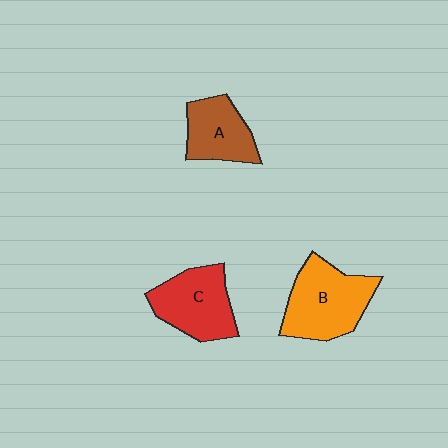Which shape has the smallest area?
Shape A (brown).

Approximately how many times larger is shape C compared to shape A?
Approximately 1.3 times.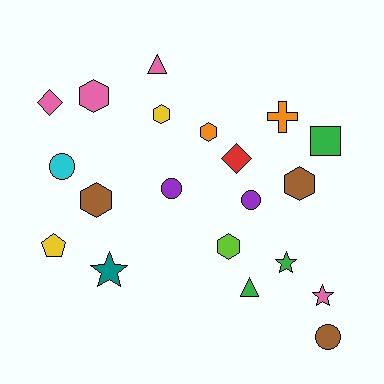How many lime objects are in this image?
There is 1 lime object.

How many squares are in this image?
There is 1 square.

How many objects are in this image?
There are 20 objects.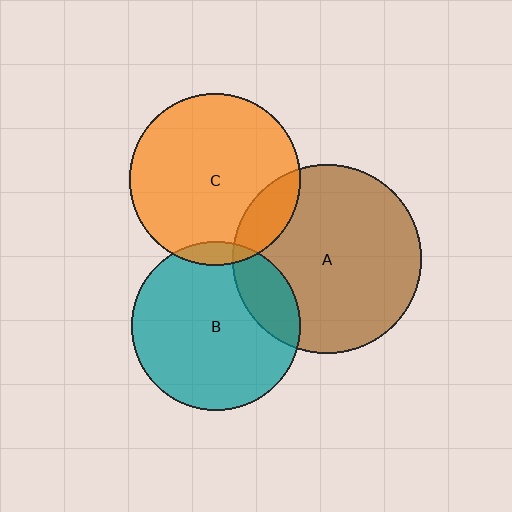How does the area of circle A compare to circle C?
Approximately 1.2 times.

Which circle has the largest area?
Circle A (brown).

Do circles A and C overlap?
Yes.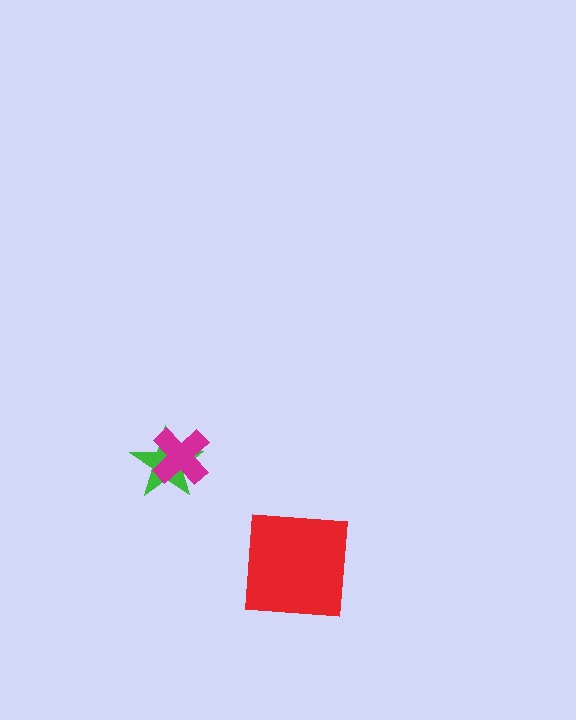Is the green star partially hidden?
Yes, it is partially covered by another shape.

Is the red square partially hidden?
No, no other shape covers it.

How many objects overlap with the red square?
0 objects overlap with the red square.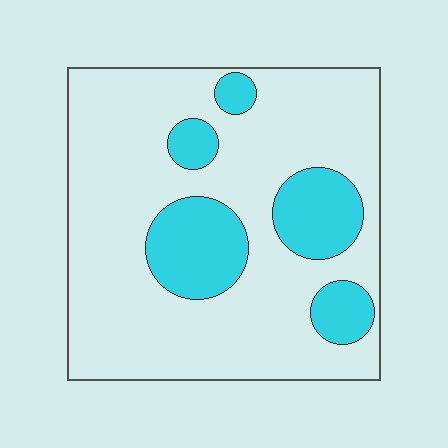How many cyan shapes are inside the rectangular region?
5.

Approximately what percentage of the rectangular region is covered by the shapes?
Approximately 20%.